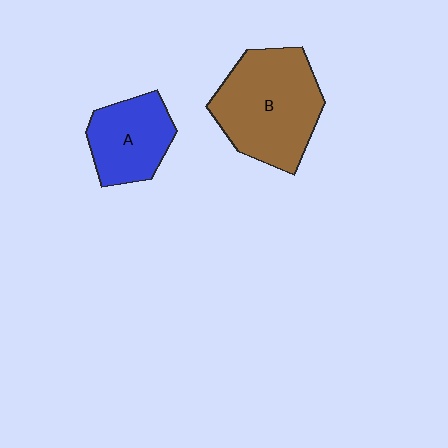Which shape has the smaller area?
Shape A (blue).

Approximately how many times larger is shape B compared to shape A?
Approximately 1.6 times.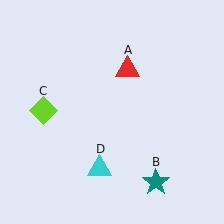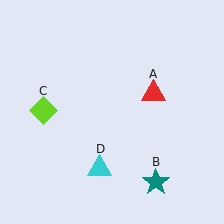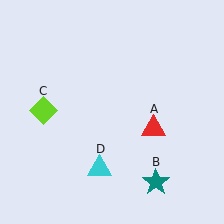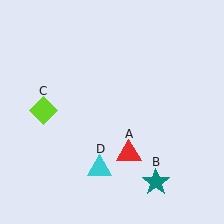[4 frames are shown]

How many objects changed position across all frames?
1 object changed position: red triangle (object A).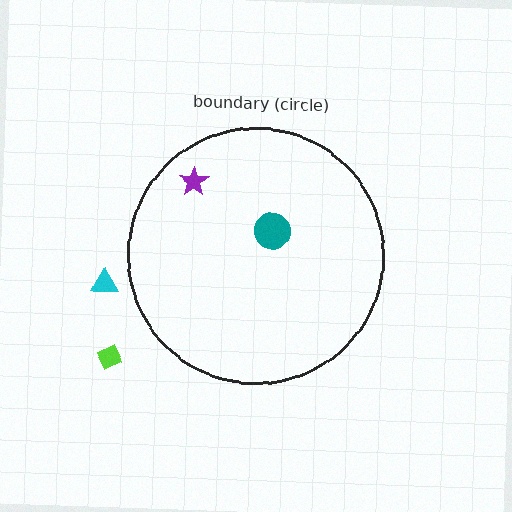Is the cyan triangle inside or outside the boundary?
Outside.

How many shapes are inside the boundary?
2 inside, 2 outside.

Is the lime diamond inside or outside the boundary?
Outside.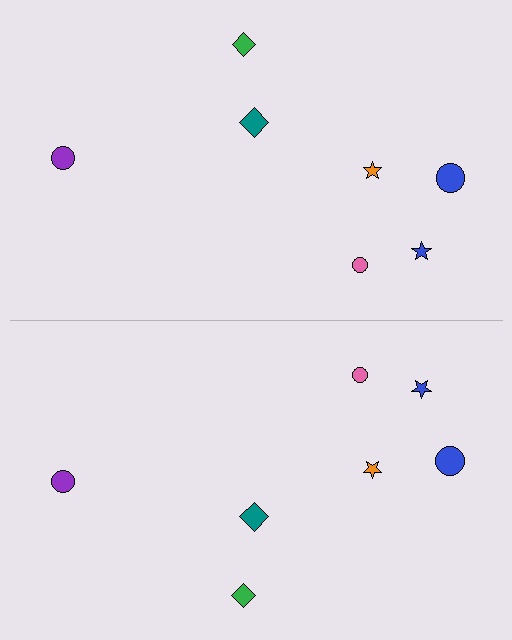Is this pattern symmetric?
Yes, this pattern has bilateral (reflection) symmetry.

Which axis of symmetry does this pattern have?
The pattern has a horizontal axis of symmetry running through the center of the image.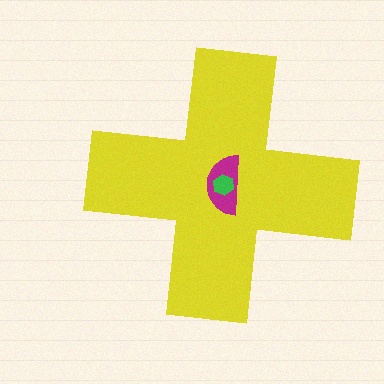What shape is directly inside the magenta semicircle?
The green hexagon.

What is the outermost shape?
The yellow cross.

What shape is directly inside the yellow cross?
The magenta semicircle.